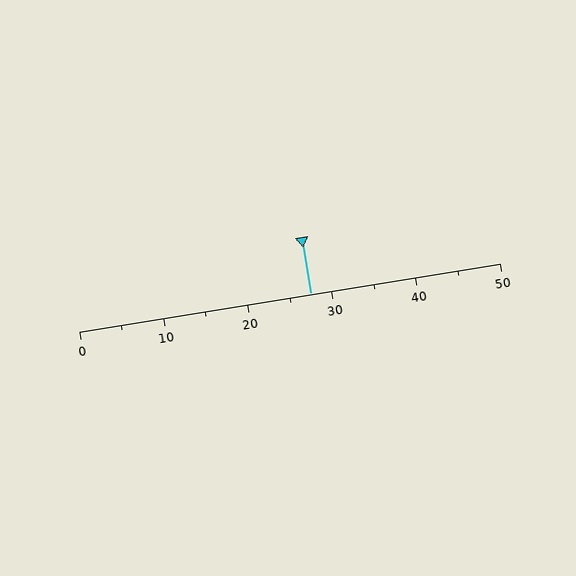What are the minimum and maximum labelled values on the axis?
The axis runs from 0 to 50.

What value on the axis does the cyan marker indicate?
The marker indicates approximately 27.5.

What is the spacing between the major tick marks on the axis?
The major ticks are spaced 10 apart.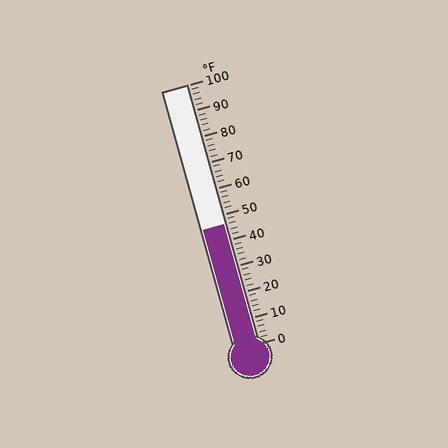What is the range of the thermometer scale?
The thermometer scale ranges from 0°F to 100°F.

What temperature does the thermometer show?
The thermometer shows approximately 46°F.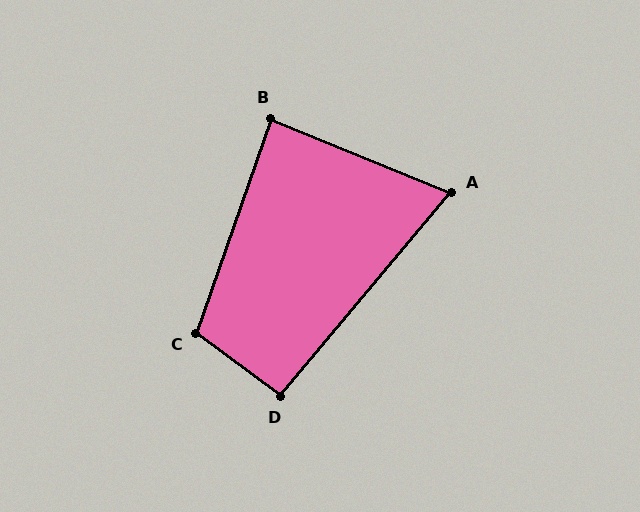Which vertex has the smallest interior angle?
A, at approximately 72 degrees.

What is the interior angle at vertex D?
Approximately 93 degrees (approximately right).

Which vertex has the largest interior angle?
C, at approximately 108 degrees.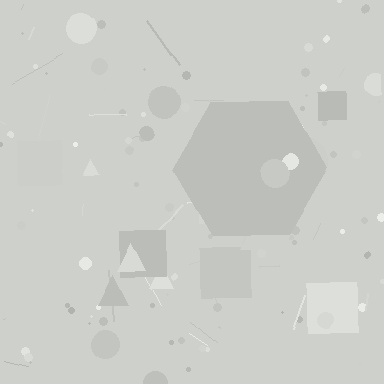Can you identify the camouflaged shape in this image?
The camouflaged shape is a hexagon.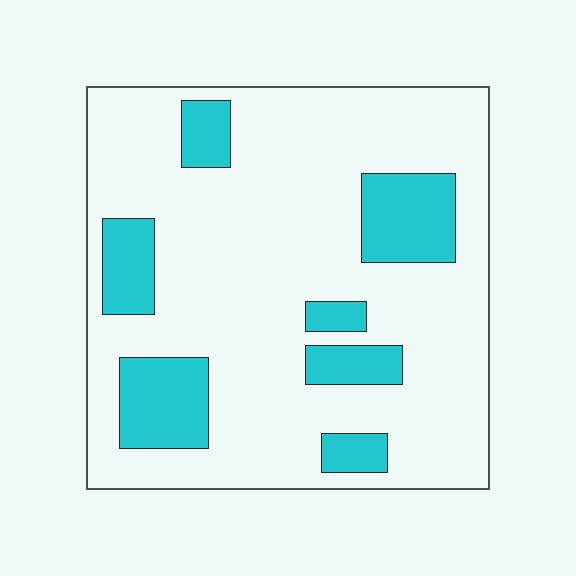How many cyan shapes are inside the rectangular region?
7.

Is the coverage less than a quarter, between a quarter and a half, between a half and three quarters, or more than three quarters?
Less than a quarter.